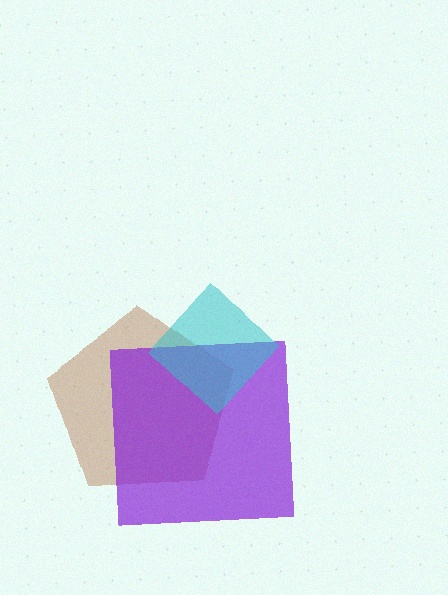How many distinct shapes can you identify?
There are 3 distinct shapes: a brown pentagon, a purple square, a cyan diamond.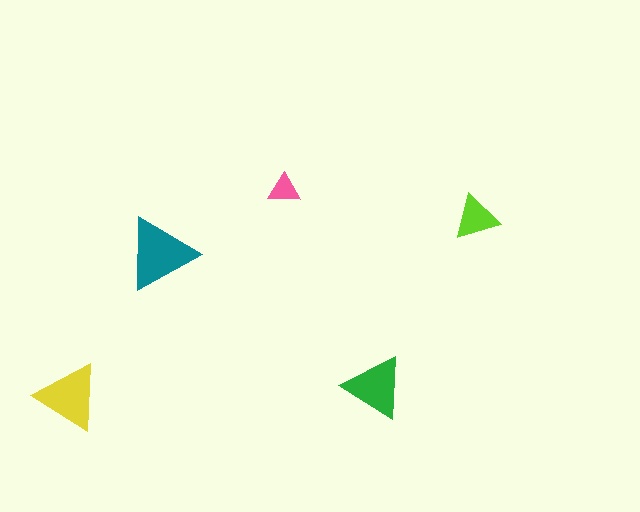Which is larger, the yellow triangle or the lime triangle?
The yellow one.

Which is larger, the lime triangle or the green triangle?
The green one.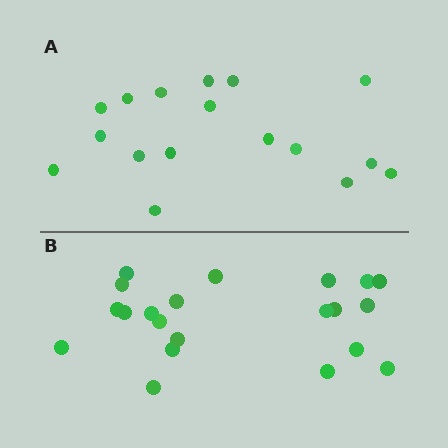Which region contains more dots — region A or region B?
Region B (the bottom region) has more dots.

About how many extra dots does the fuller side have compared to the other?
Region B has about 4 more dots than region A.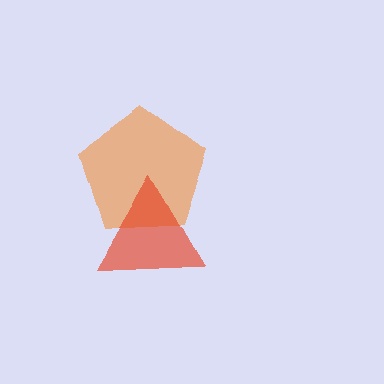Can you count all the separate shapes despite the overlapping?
Yes, there are 2 separate shapes.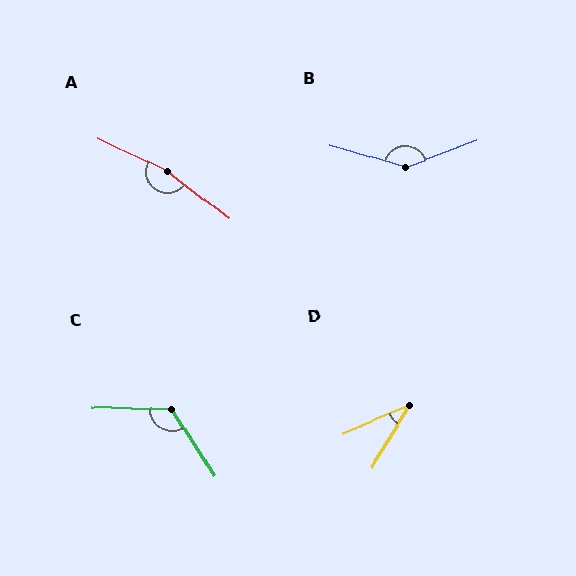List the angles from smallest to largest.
D (36°), C (125°), B (143°), A (168°).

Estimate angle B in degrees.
Approximately 143 degrees.